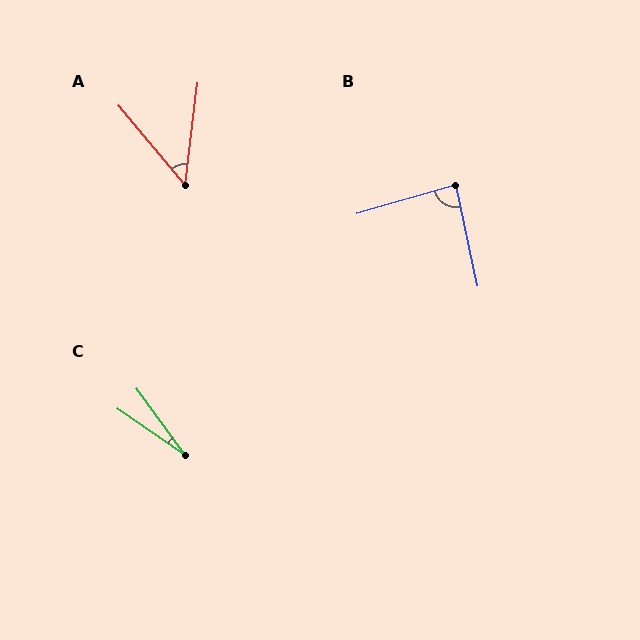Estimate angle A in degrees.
Approximately 47 degrees.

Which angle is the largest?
B, at approximately 86 degrees.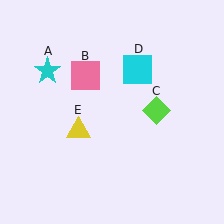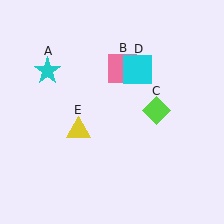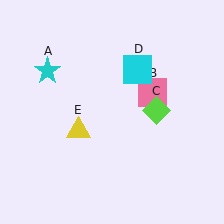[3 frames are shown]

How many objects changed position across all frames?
1 object changed position: pink square (object B).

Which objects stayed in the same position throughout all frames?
Cyan star (object A) and lime diamond (object C) and cyan square (object D) and yellow triangle (object E) remained stationary.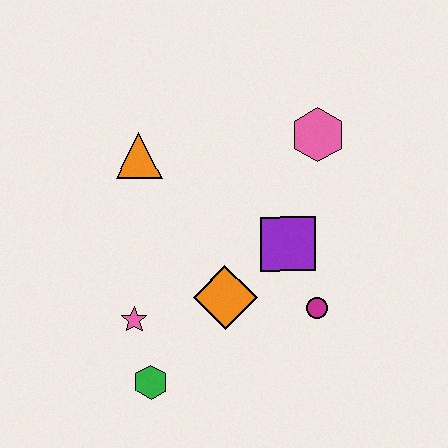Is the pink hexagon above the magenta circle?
Yes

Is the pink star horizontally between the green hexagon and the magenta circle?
No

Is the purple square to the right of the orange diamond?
Yes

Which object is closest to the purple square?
The magenta circle is closest to the purple square.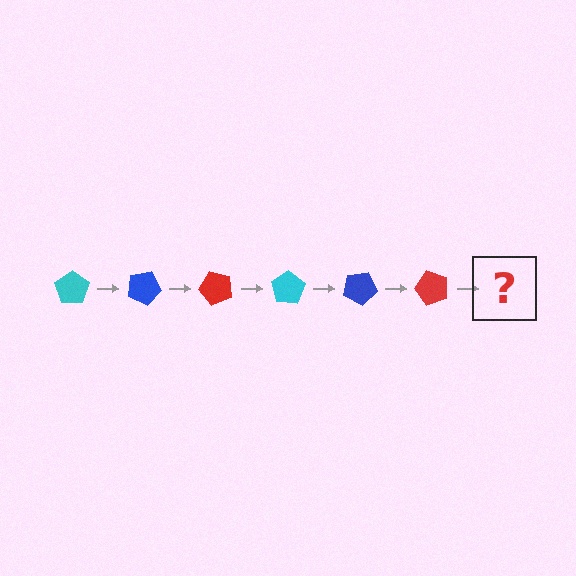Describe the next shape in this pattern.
It should be a cyan pentagon, rotated 150 degrees from the start.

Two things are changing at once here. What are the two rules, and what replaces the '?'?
The two rules are that it rotates 25 degrees each step and the color cycles through cyan, blue, and red. The '?' should be a cyan pentagon, rotated 150 degrees from the start.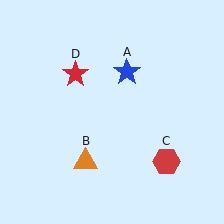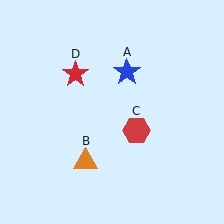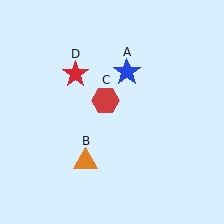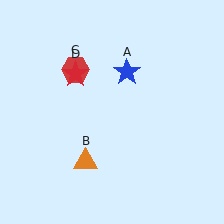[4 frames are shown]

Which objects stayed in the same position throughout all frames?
Blue star (object A) and orange triangle (object B) and red star (object D) remained stationary.